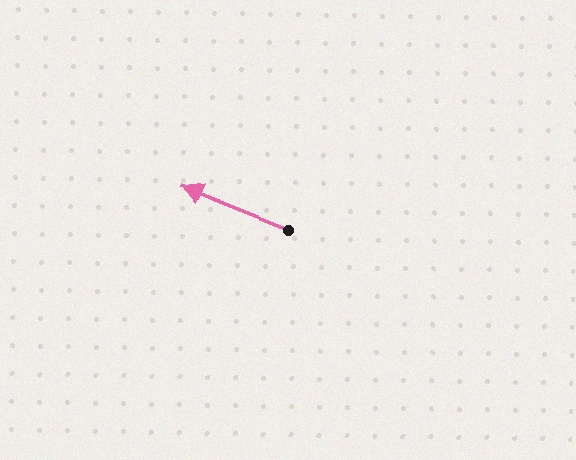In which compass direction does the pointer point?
West.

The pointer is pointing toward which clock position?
Roughly 10 o'clock.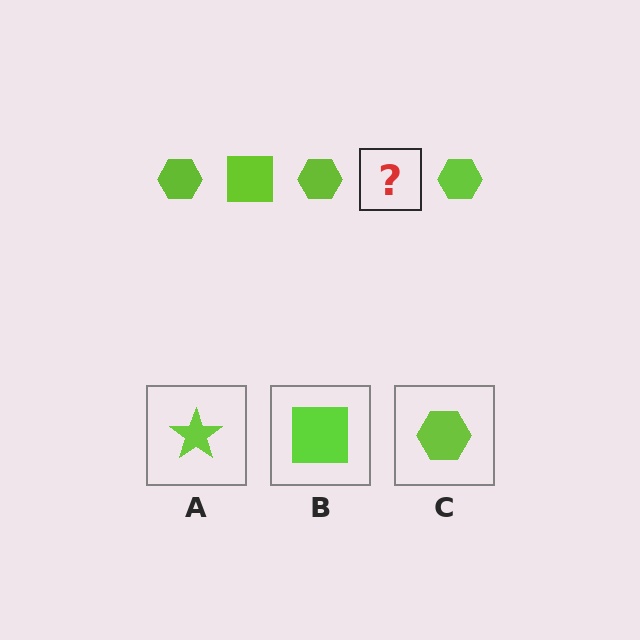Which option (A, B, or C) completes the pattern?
B.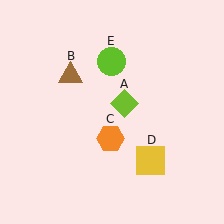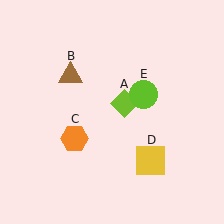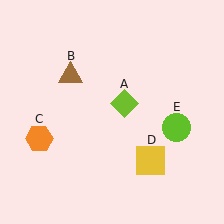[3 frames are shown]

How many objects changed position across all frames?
2 objects changed position: orange hexagon (object C), lime circle (object E).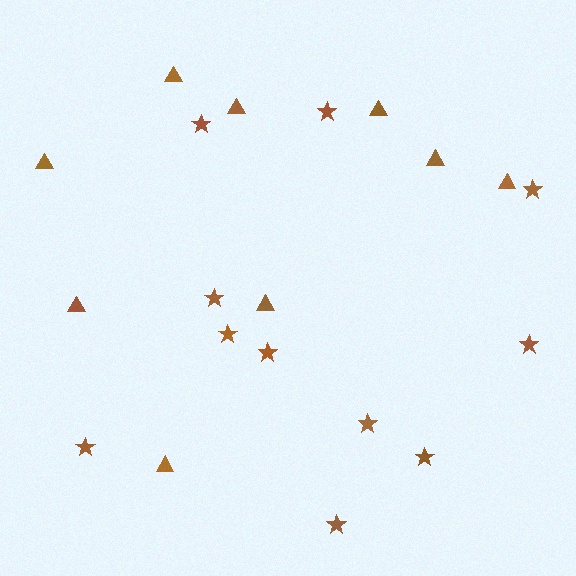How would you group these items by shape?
There are 2 groups: one group of stars (11) and one group of triangles (9).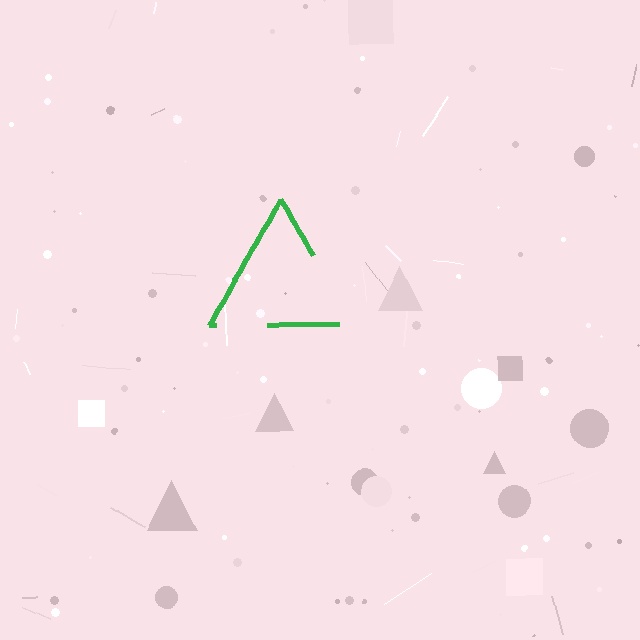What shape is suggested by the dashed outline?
The dashed outline suggests a triangle.